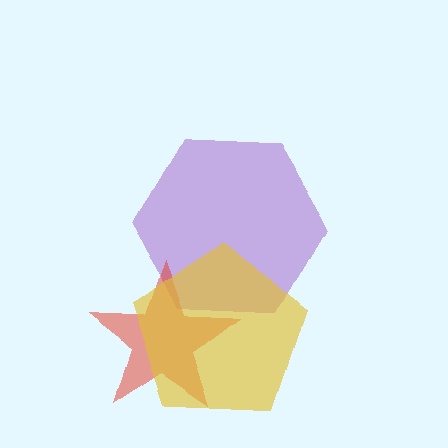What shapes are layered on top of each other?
The layered shapes are: a purple hexagon, a red star, a yellow pentagon.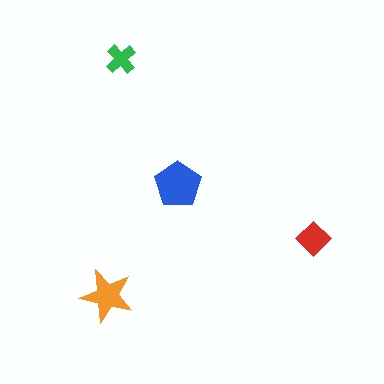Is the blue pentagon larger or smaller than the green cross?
Larger.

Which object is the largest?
The blue pentagon.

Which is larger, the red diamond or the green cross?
The red diamond.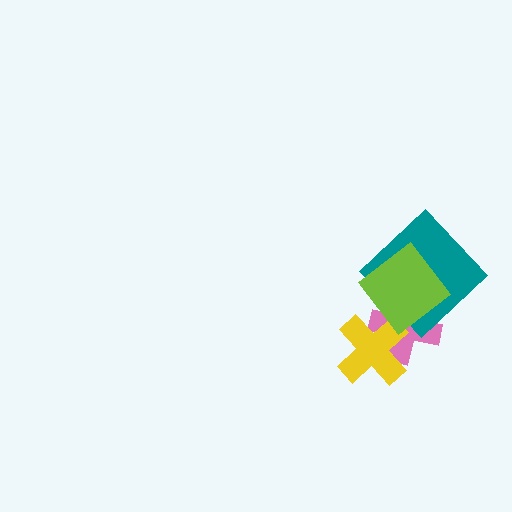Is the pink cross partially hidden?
Yes, it is partially covered by another shape.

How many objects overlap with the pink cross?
3 objects overlap with the pink cross.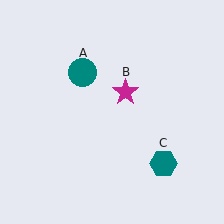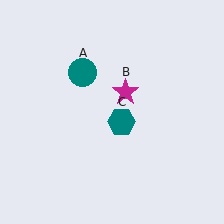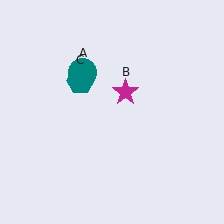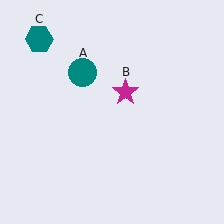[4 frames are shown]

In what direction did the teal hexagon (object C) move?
The teal hexagon (object C) moved up and to the left.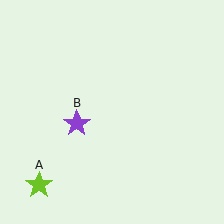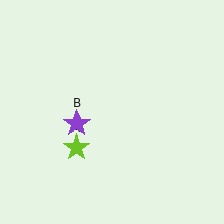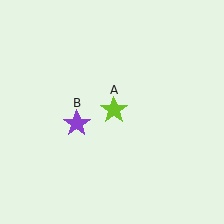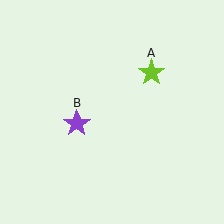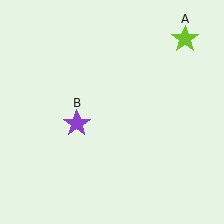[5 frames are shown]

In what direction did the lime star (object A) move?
The lime star (object A) moved up and to the right.